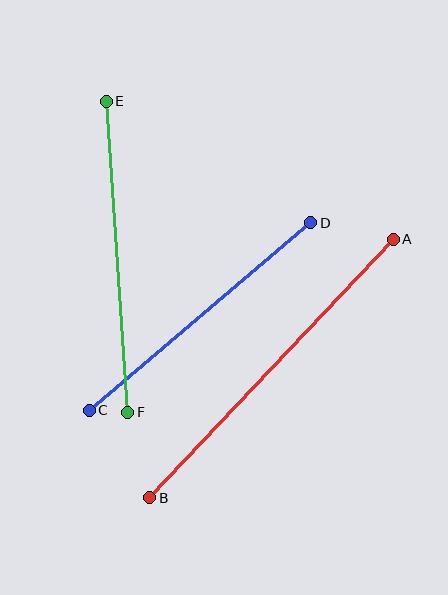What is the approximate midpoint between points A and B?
The midpoint is at approximately (271, 369) pixels.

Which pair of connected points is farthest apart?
Points A and B are farthest apart.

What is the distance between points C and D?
The distance is approximately 290 pixels.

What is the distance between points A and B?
The distance is approximately 355 pixels.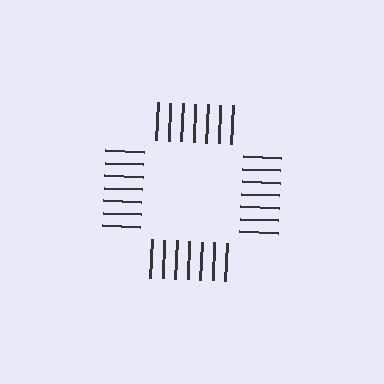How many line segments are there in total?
28 — 7 along each of the 4 edges.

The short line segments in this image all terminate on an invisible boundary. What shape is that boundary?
An illusory square — the line segments terminate on its edges but no continuous stroke is drawn.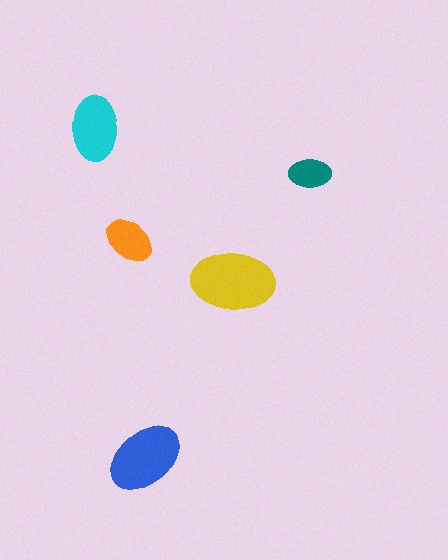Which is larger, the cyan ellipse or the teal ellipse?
The cyan one.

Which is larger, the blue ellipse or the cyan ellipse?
The blue one.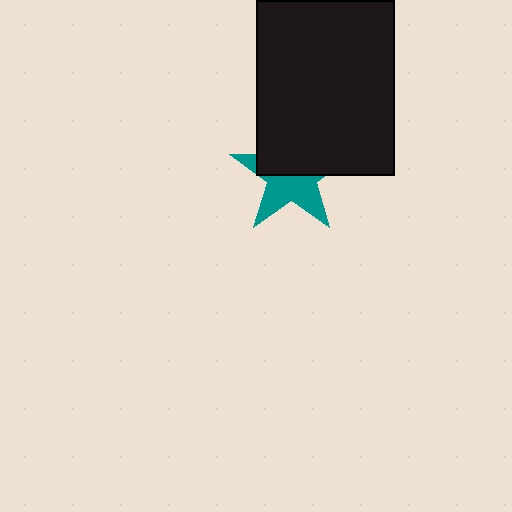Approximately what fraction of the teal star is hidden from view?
Roughly 50% of the teal star is hidden behind the black rectangle.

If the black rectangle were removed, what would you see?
You would see the complete teal star.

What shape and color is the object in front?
The object in front is a black rectangle.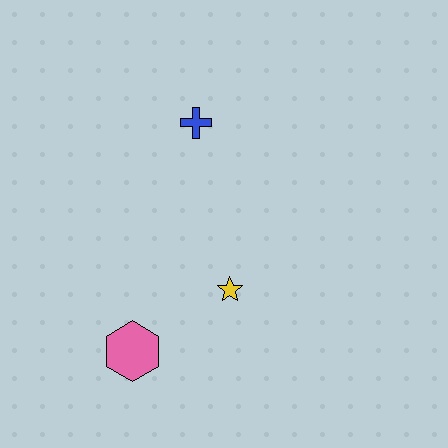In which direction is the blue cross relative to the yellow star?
The blue cross is above the yellow star.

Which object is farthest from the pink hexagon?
The blue cross is farthest from the pink hexagon.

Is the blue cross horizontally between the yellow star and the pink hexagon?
Yes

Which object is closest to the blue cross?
The yellow star is closest to the blue cross.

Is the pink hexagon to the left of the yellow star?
Yes